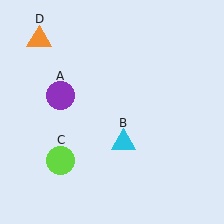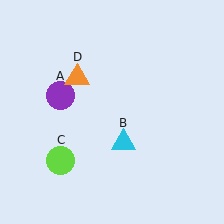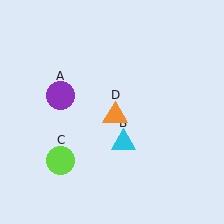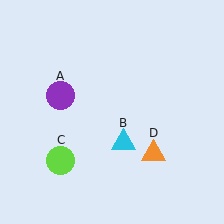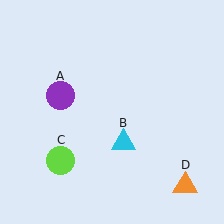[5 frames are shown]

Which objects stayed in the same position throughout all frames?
Purple circle (object A) and cyan triangle (object B) and lime circle (object C) remained stationary.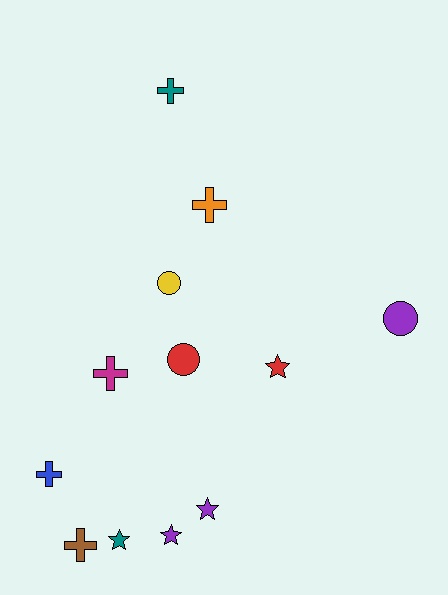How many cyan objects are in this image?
There are no cyan objects.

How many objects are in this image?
There are 12 objects.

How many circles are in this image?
There are 3 circles.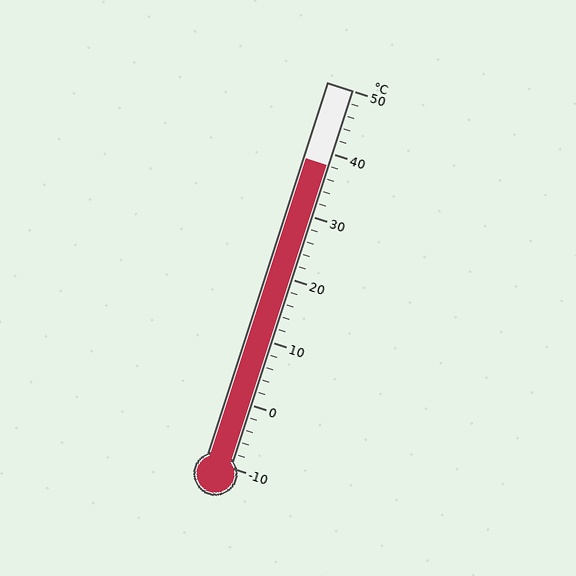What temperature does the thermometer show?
The thermometer shows approximately 38°C.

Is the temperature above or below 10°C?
The temperature is above 10°C.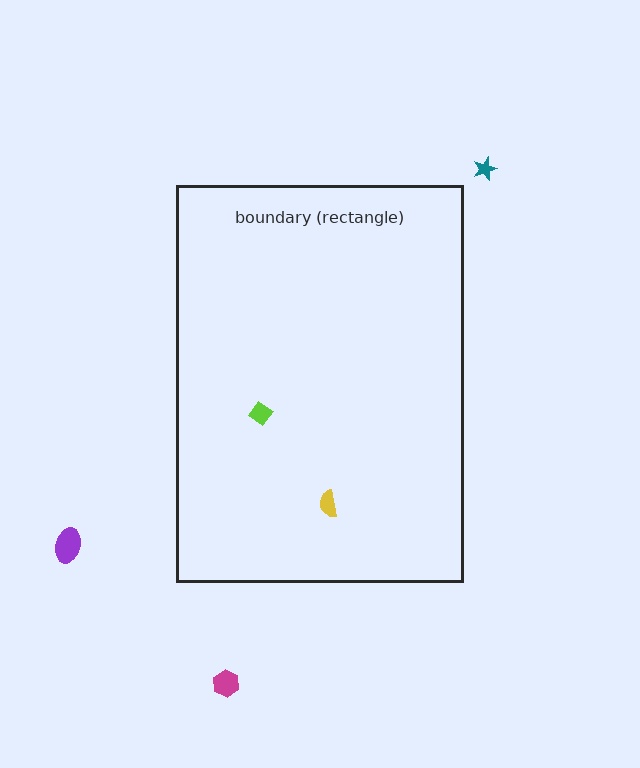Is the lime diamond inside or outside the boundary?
Inside.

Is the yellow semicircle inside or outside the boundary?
Inside.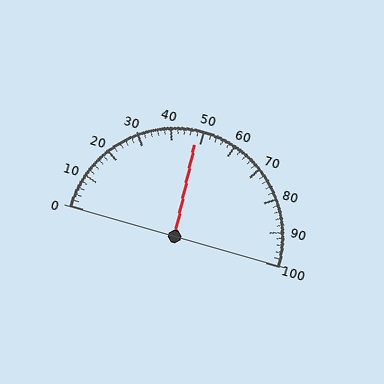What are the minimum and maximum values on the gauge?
The gauge ranges from 0 to 100.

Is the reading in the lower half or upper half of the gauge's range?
The reading is in the lower half of the range (0 to 100).